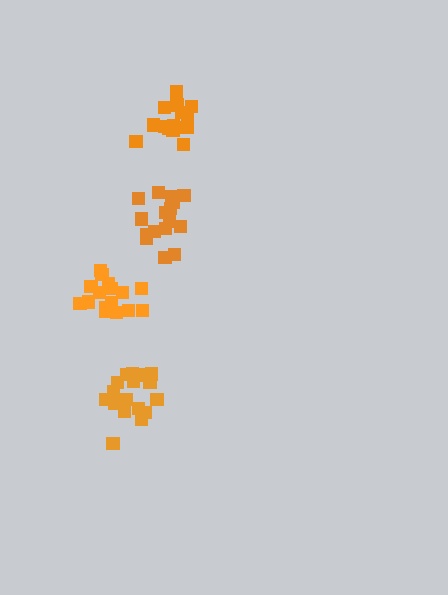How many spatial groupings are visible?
There are 4 spatial groupings.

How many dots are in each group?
Group 1: 17 dots, Group 2: 16 dots, Group 3: 17 dots, Group 4: 16 dots (66 total).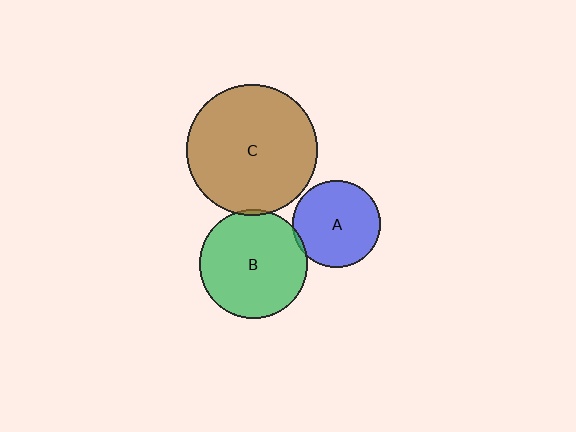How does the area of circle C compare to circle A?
Approximately 2.3 times.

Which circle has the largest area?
Circle C (brown).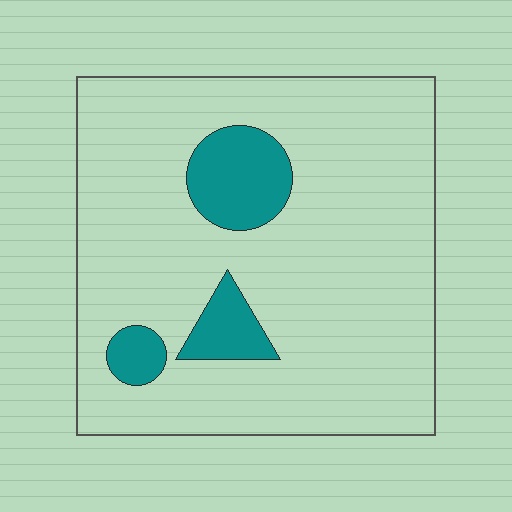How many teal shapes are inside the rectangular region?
3.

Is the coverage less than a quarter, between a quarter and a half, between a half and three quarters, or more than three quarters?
Less than a quarter.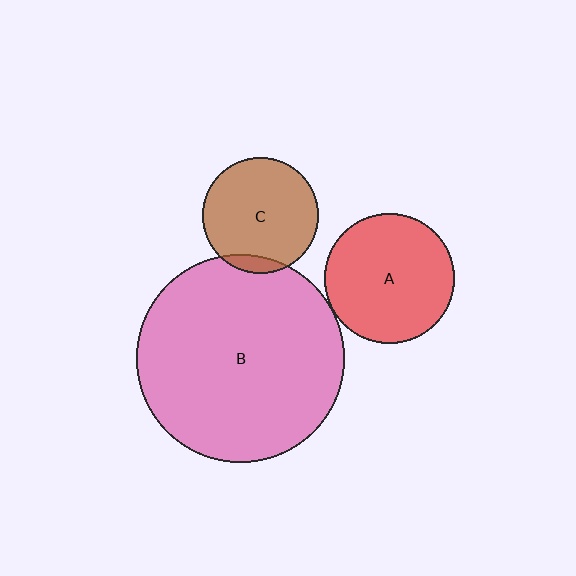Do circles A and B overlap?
Yes.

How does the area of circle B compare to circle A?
Approximately 2.6 times.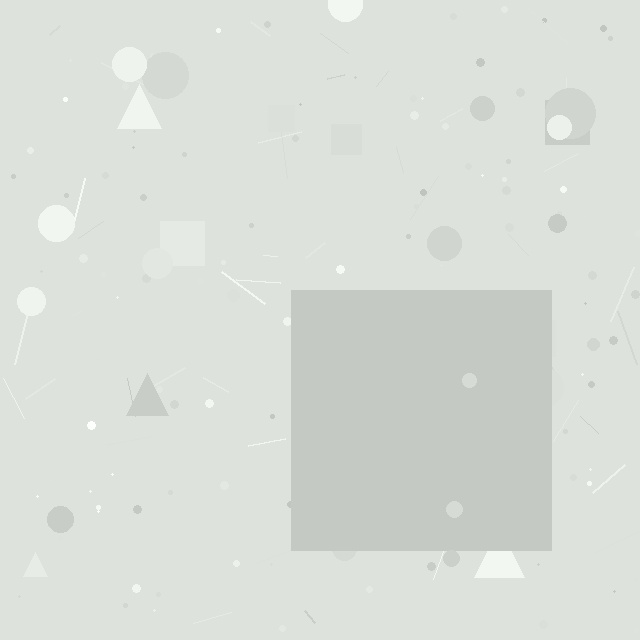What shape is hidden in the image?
A square is hidden in the image.